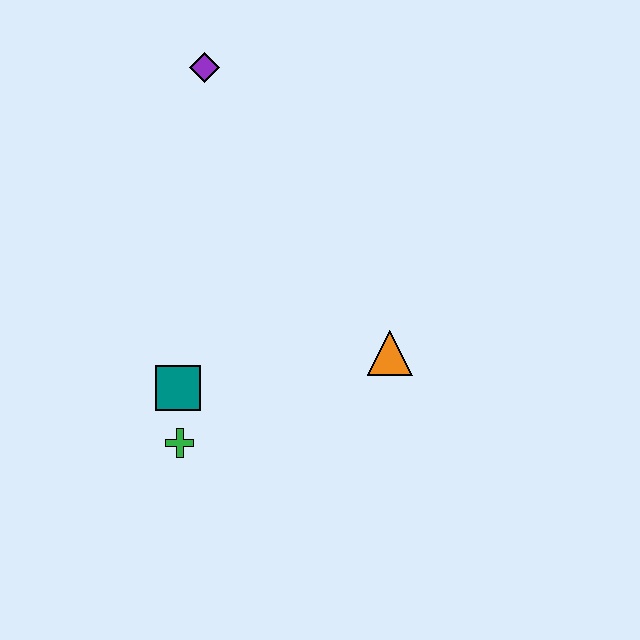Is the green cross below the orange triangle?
Yes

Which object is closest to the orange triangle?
The teal square is closest to the orange triangle.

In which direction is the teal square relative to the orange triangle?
The teal square is to the left of the orange triangle.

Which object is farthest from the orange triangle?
The purple diamond is farthest from the orange triangle.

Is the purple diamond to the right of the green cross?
Yes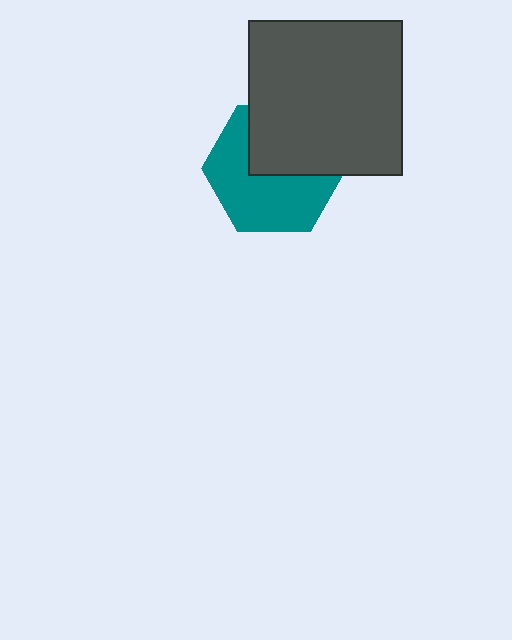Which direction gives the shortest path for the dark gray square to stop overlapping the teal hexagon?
Moving up gives the shortest separation.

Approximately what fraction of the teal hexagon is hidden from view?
Roughly 42% of the teal hexagon is hidden behind the dark gray square.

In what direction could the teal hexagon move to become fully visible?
The teal hexagon could move down. That would shift it out from behind the dark gray square entirely.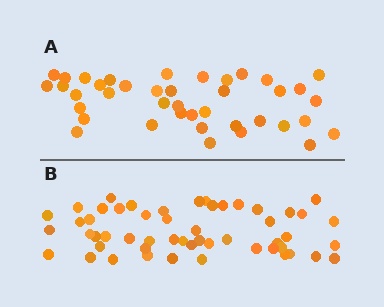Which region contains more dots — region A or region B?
Region B (the bottom region) has more dots.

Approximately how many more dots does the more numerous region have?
Region B has approximately 15 more dots than region A.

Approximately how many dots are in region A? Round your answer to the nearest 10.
About 40 dots.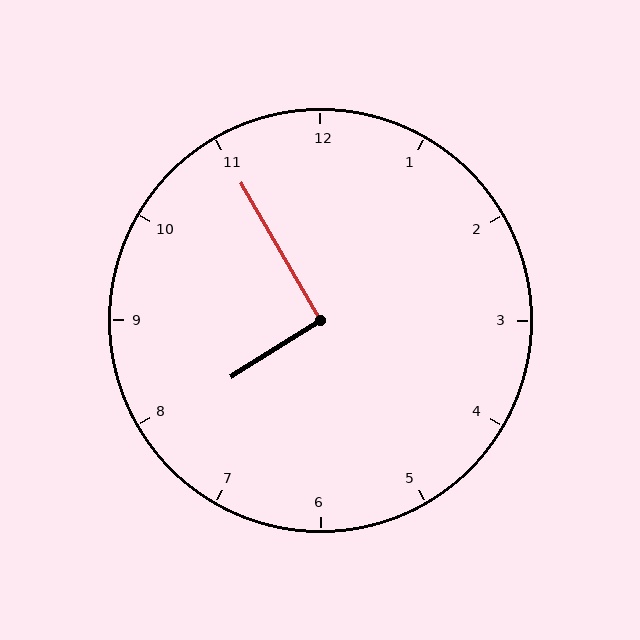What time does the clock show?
7:55.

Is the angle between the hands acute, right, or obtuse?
It is right.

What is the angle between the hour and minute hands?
Approximately 92 degrees.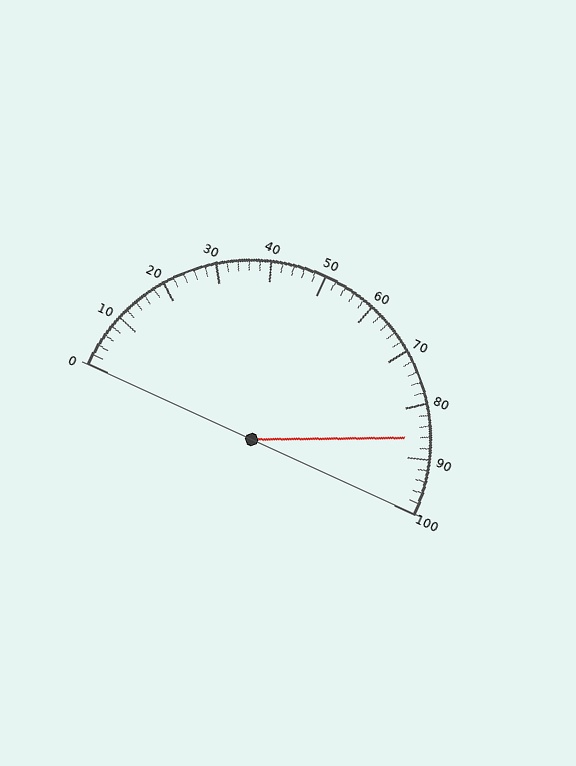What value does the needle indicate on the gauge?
The needle indicates approximately 86.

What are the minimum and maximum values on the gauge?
The gauge ranges from 0 to 100.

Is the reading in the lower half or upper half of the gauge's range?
The reading is in the upper half of the range (0 to 100).